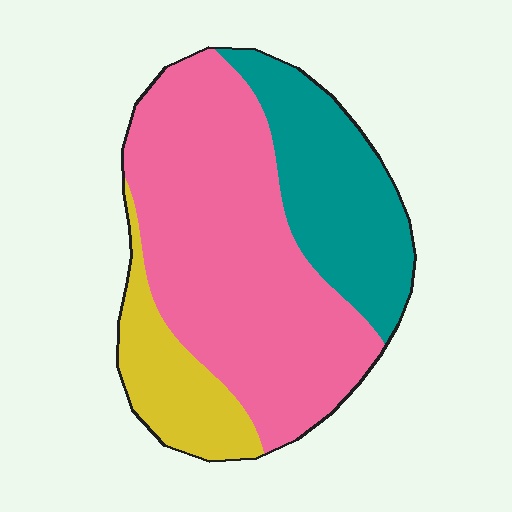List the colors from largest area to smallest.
From largest to smallest: pink, teal, yellow.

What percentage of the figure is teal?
Teal takes up about one quarter (1/4) of the figure.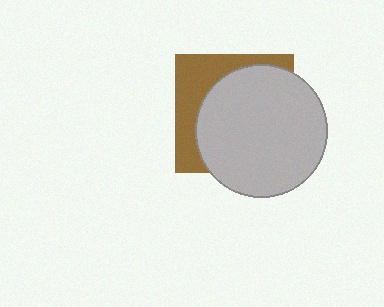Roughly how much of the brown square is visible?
A small part of it is visible (roughly 33%).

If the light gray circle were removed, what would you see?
You would see the complete brown square.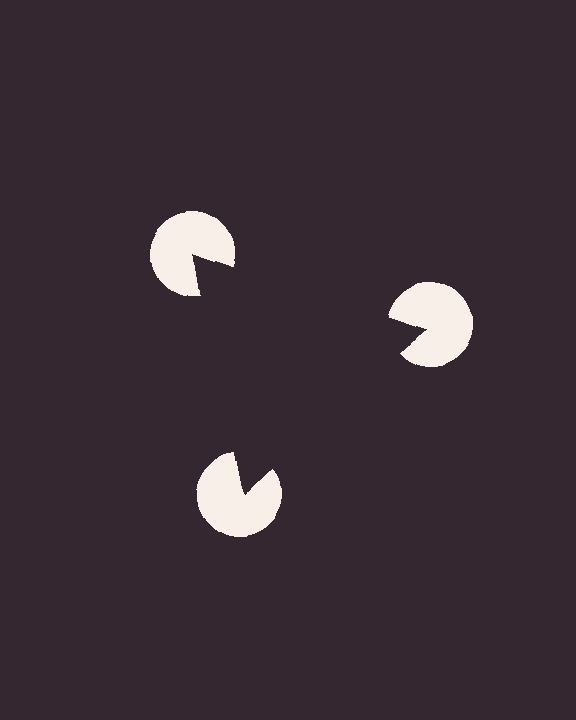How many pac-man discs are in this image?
There are 3 — one at each vertex of the illusory triangle.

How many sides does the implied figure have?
3 sides.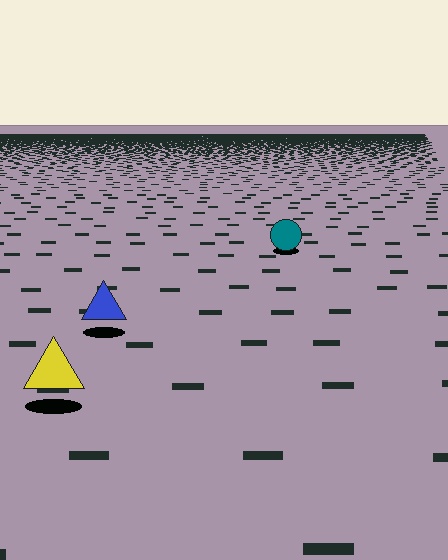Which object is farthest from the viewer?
The teal circle is farthest from the viewer. It appears smaller and the ground texture around it is denser.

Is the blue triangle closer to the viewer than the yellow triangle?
No. The yellow triangle is closer — you can tell from the texture gradient: the ground texture is coarser near it.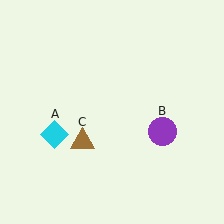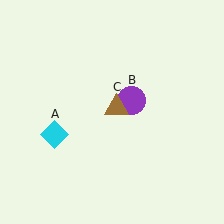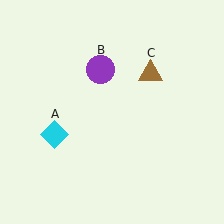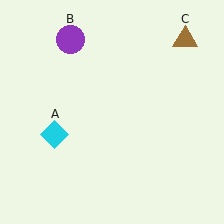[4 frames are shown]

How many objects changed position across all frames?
2 objects changed position: purple circle (object B), brown triangle (object C).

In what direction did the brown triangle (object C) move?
The brown triangle (object C) moved up and to the right.